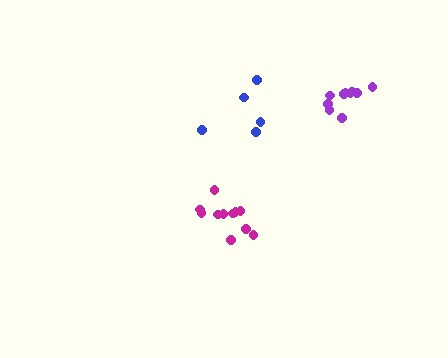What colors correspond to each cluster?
The clusters are colored: purple, blue, magenta.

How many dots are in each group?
Group 1: 10 dots, Group 2: 5 dots, Group 3: 11 dots (26 total).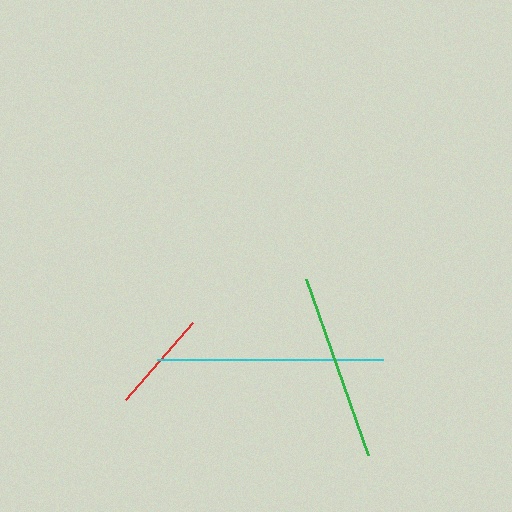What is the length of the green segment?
The green segment is approximately 187 pixels long.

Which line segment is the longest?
The cyan line is the longest at approximately 227 pixels.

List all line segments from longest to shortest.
From longest to shortest: cyan, green, red.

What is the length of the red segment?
The red segment is approximately 101 pixels long.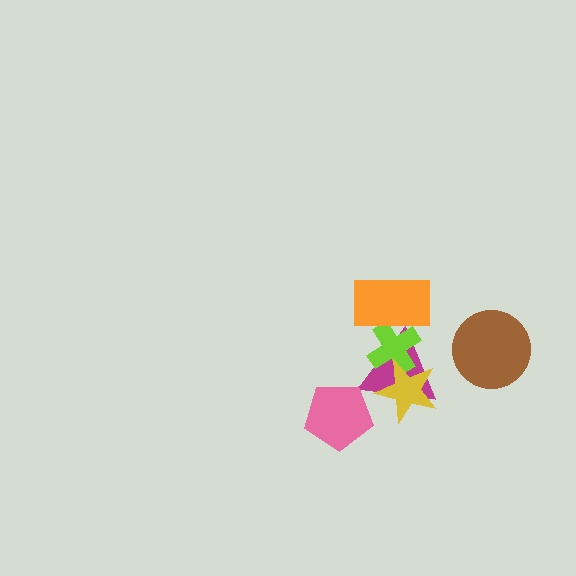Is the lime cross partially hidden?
Yes, it is partially covered by another shape.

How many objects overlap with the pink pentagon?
0 objects overlap with the pink pentagon.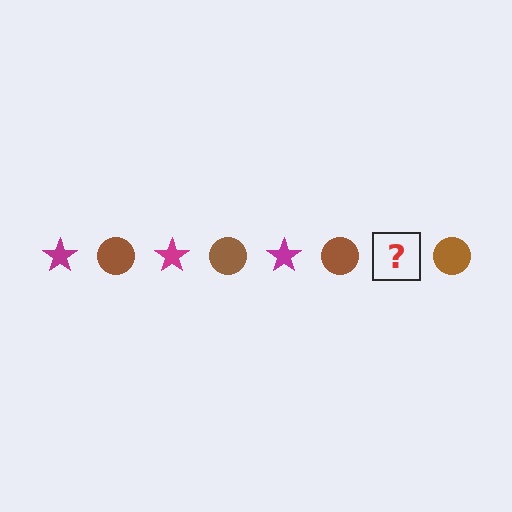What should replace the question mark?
The question mark should be replaced with a magenta star.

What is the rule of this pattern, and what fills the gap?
The rule is that the pattern alternates between magenta star and brown circle. The gap should be filled with a magenta star.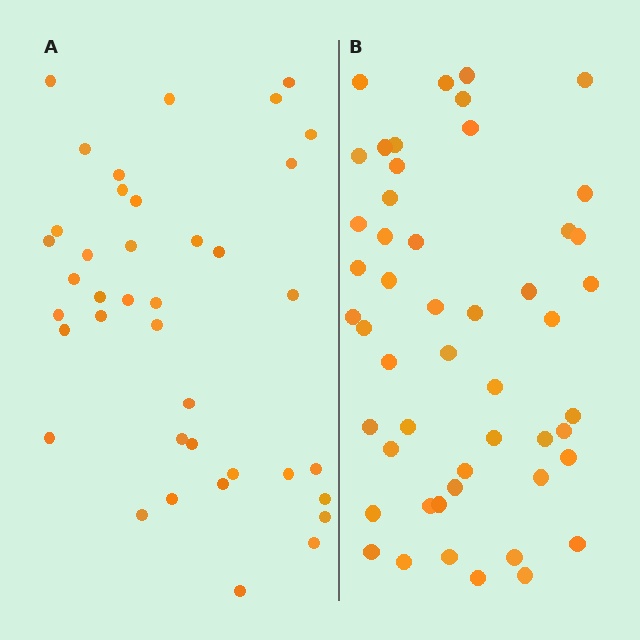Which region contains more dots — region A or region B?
Region B (the right region) has more dots.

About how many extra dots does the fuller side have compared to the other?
Region B has roughly 12 or so more dots than region A.